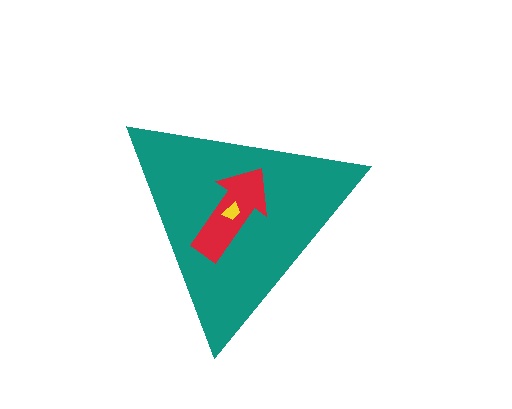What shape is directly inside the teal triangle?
The red arrow.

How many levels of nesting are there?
3.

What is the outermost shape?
The teal triangle.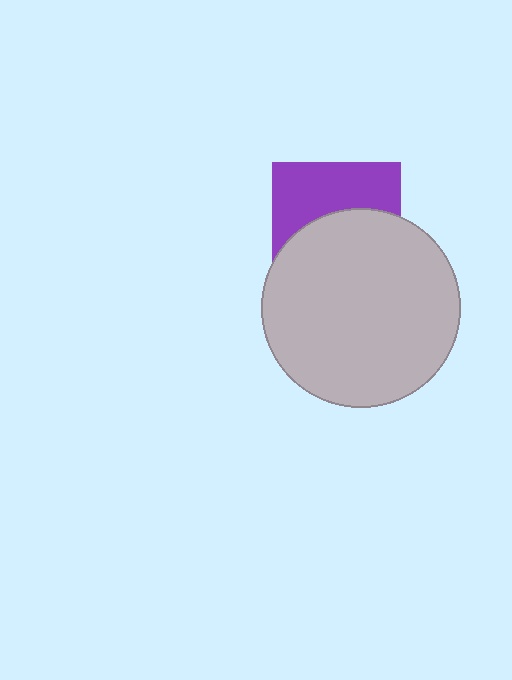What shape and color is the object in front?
The object in front is a light gray circle.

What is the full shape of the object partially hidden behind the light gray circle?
The partially hidden object is a purple square.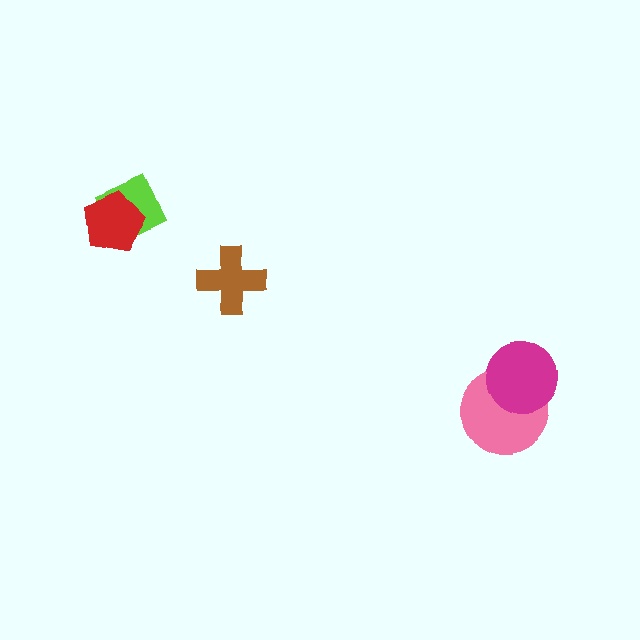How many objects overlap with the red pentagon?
1 object overlaps with the red pentagon.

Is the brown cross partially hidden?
No, no other shape covers it.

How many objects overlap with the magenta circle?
1 object overlaps with the magenta circle.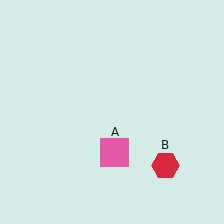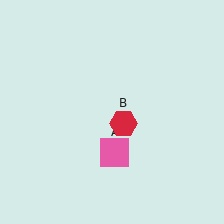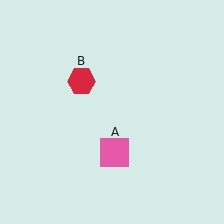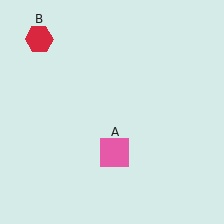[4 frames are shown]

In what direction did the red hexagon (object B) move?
The red hexagon (object B) moved up and to the left.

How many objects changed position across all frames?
1 object changed position: red hexagon (object B).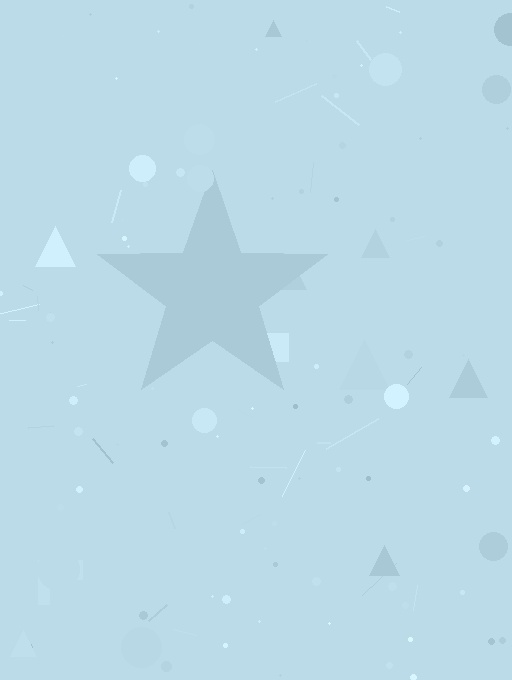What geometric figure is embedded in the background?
A star is embedded in the background.